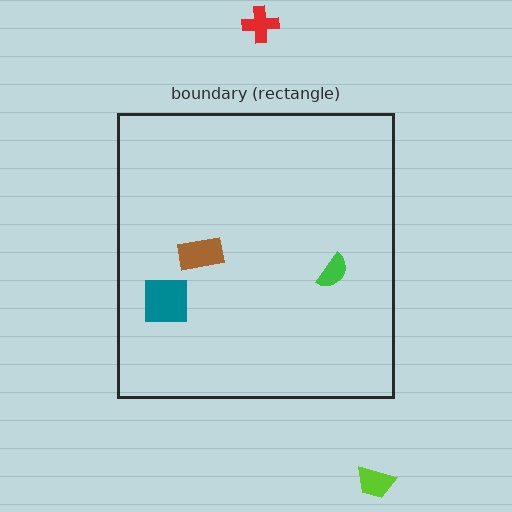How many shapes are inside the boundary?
3 inside, 2 outside.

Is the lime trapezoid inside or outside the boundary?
Outside.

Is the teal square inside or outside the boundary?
Inside.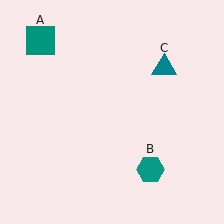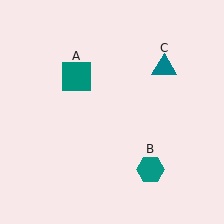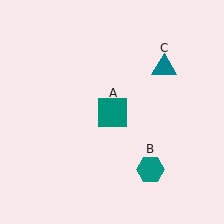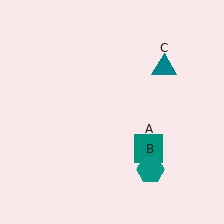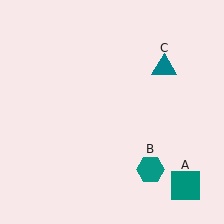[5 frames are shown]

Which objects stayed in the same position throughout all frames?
Teal hexagon (object B) and teal triangle (object C) remained stationary.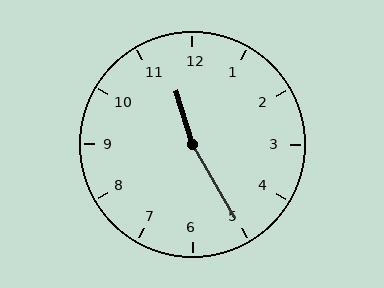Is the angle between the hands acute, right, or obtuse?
It is obtuse.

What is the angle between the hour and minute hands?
Approximately 168 degrees.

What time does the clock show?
11:25.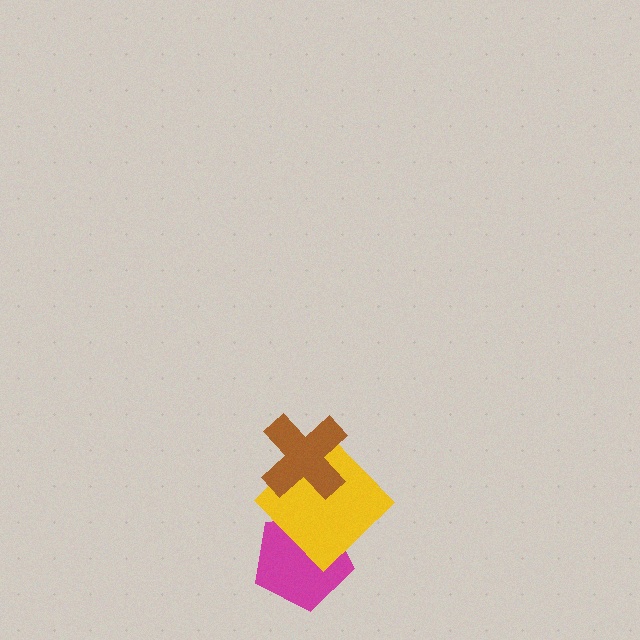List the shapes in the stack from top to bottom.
From top to bottom: the brown cross, the yellow diamond, the magenta pentagon.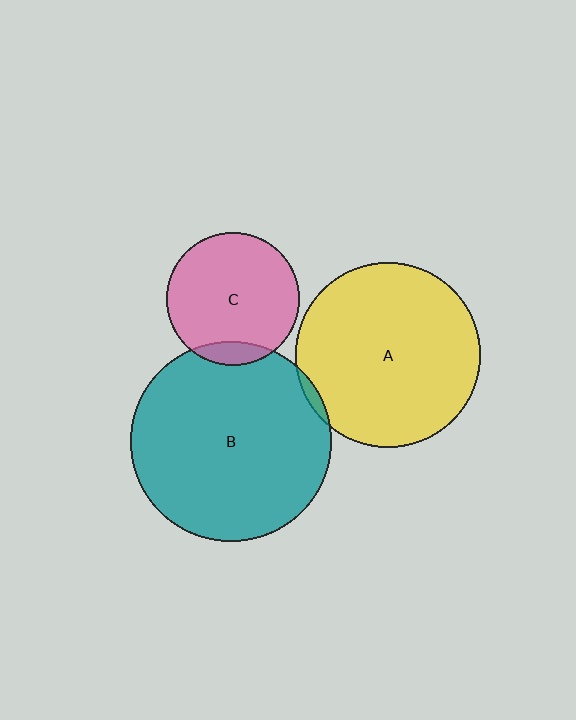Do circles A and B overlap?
Yes.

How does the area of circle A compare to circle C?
Approximately 1.9 times.